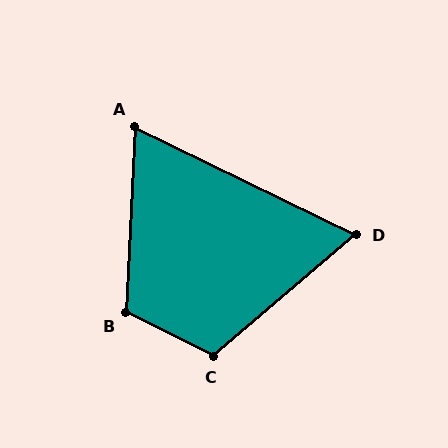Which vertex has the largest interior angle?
B, at approximately 114 degrees.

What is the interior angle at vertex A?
Approximately 67 degrees (acute).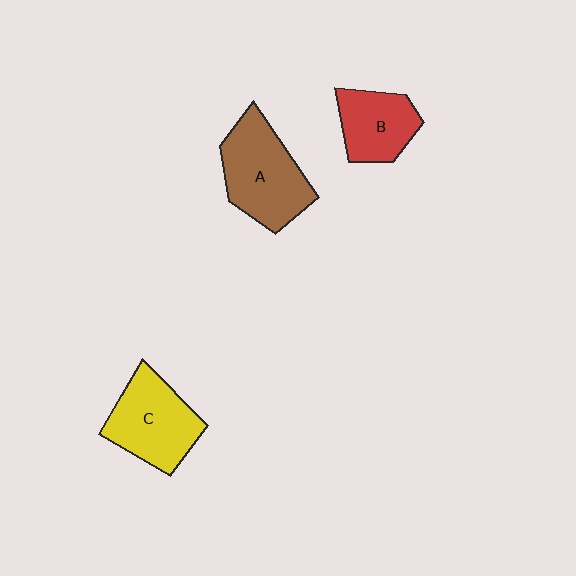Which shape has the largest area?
Shape A (brown).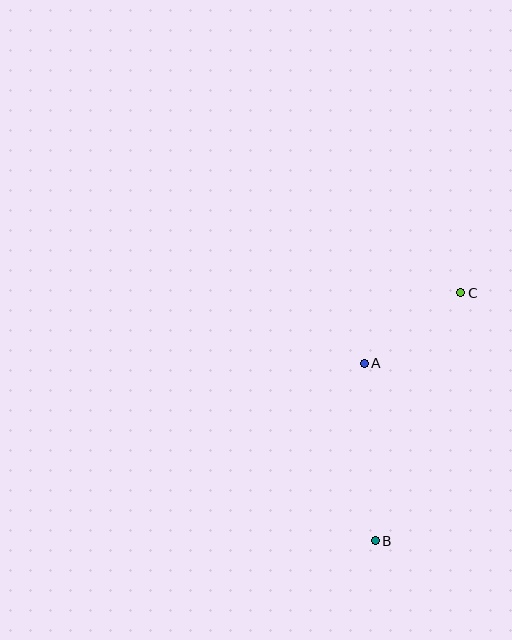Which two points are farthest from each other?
Points B and C are farthest from each other.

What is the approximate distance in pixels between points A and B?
The distance between A and B is approximately 178 pixels.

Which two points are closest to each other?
Points A and C are closest to each other.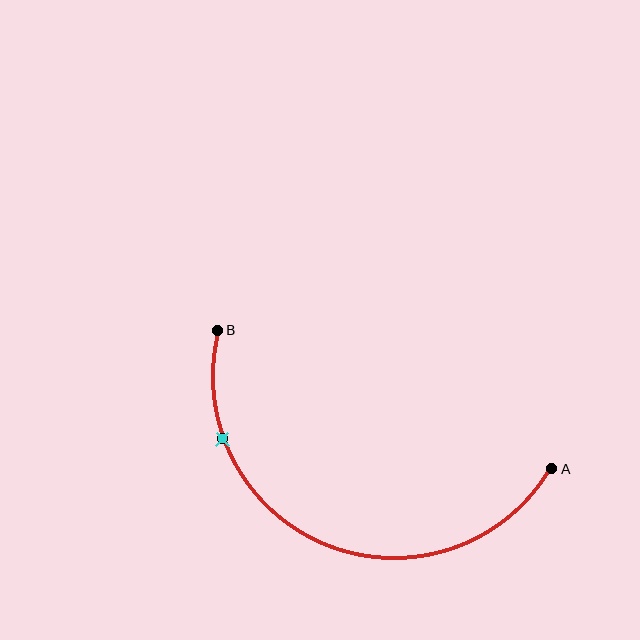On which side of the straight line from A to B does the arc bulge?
The arc bulges below the straight line connecting A and B.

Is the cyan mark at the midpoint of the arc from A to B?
No. The cyan mark lies on the arc but is closer to endpoint B. The arc midpoint would be at the point on the curve equidistant along the arc from both A and B.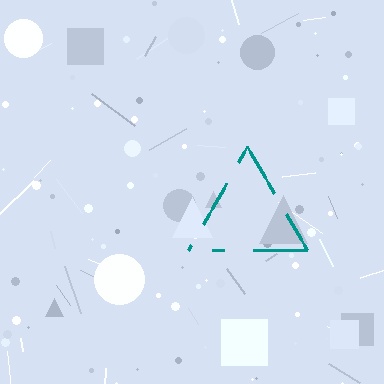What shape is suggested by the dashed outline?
The dashed outline suggests a triangle.